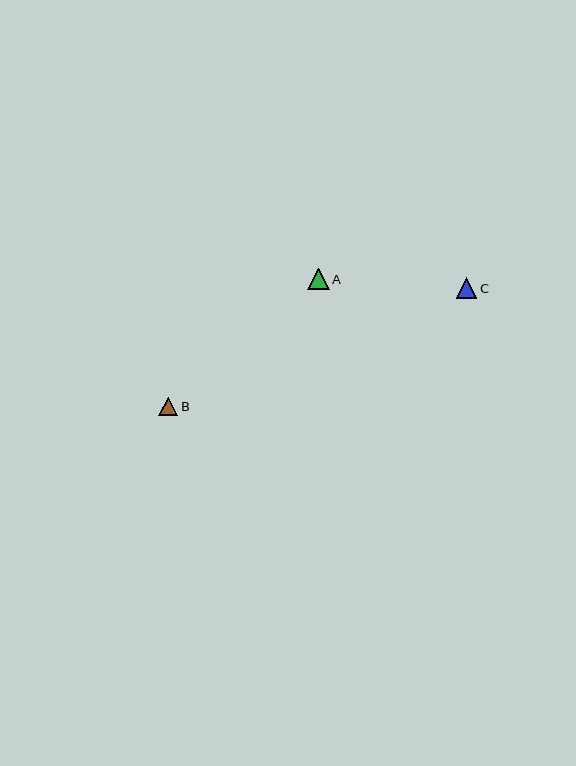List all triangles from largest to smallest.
From largest to smallest: A, C, B.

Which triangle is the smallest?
Triangle B is the smallest with a size of approximately 19 pixels.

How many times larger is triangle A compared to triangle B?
Triangle A is approximately 1.2 times the size of triangle B.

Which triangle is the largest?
Triangle A is the largest with a size of approximately 22 pixels.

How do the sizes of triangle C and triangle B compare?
Triangle C and triangle B are approximately the same size.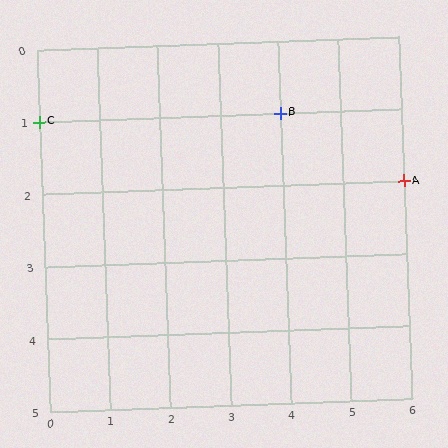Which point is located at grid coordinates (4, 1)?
Point B is at (4, 1).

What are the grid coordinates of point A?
Point A is at grid coordinates (6, 2).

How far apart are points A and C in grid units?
Points A and C are 6 columns and 1 row apart (about 6.1 grid units diagonally).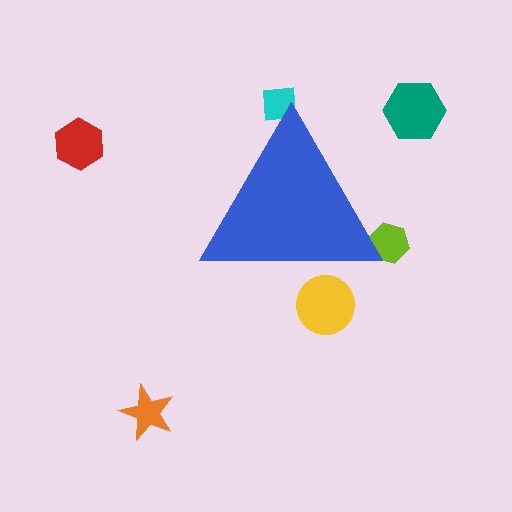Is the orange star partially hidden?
No, the orange star is fully visible.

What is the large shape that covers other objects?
A blue triangle.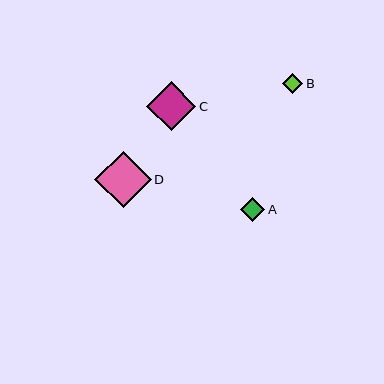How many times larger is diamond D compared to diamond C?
Diamond D is approximately 1.1 times the size of diamond C.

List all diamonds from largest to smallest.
From largest to smallest: D, C, A, B.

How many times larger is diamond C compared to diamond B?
Diamond C is approximately 2.5 times the size of diamond B.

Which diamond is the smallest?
Diamond B is the smallest with a size of approximately 20 pixels.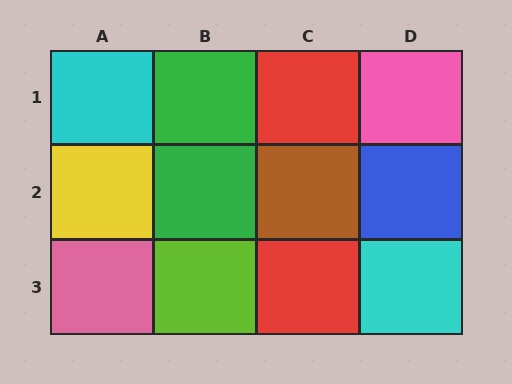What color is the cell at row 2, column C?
Brown.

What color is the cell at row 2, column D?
Blue.